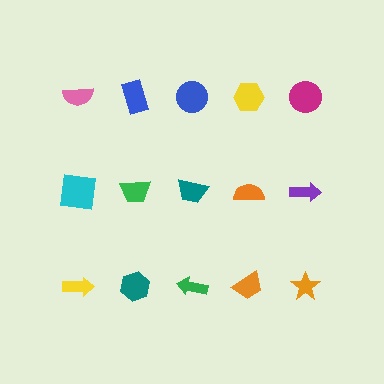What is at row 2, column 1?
A cyan square.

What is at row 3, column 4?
An orange trapezoid.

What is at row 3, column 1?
A yellow arrow.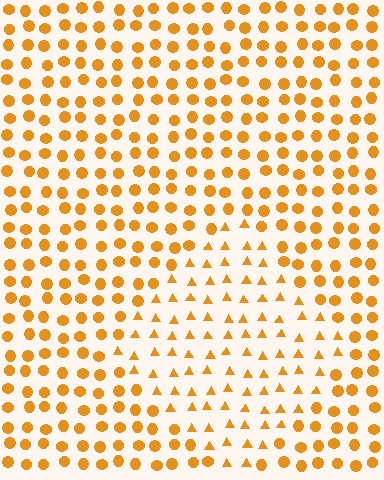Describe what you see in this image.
The image is filled with small orange elements arranged in a uniform grid. A diamond-shaped region contains triangles, while the surrounding area contains circles. The boundary is defined purely by the change in element shape.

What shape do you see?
I see a diamond.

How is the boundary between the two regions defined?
The boundary is defined by a change in element shape: triangles inside vs. circles outside. All elements share the same color and spacing.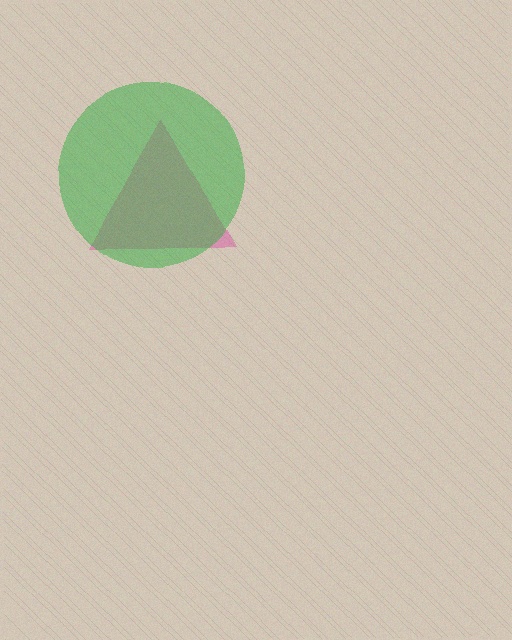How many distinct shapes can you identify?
There are 2 distinct shapes: a pink triangle, a green circle.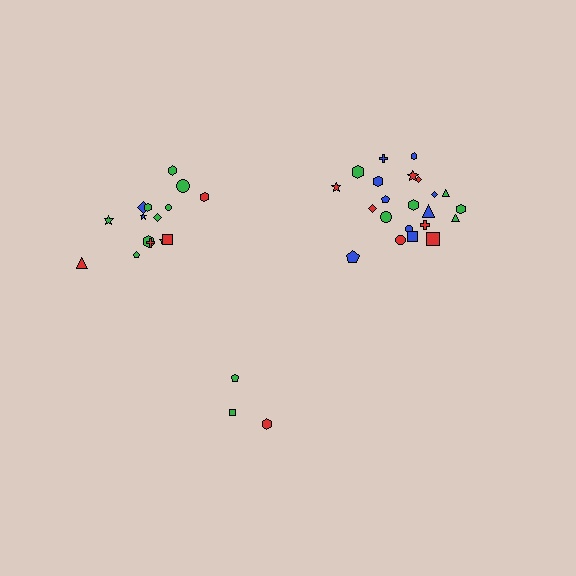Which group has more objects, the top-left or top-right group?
The top-right group.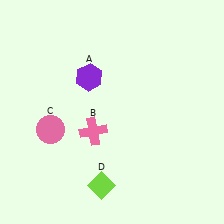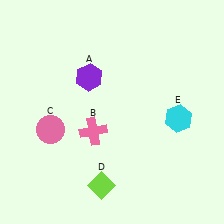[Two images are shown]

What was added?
A cyan hexagon (E) was added in Image 2.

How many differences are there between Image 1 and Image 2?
There is 1 difference between the two images.